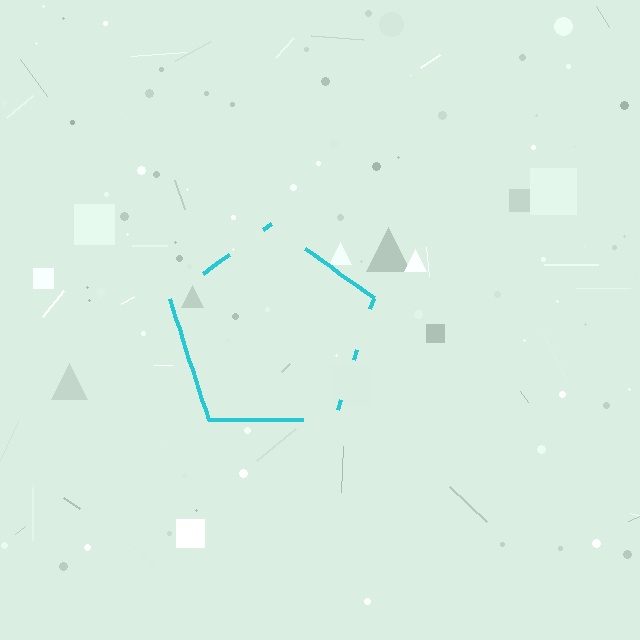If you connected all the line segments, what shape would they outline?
They would outline a pentagon.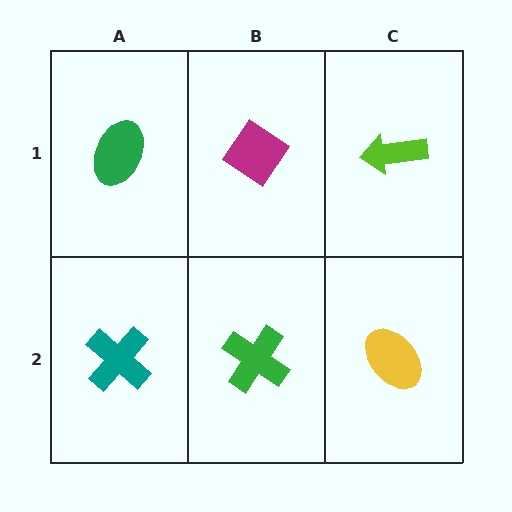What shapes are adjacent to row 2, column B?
A magenta diamond (row 1, column B), a teal cross (row 2, column A), a yellow ellipse (row 2, column C).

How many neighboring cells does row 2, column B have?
3.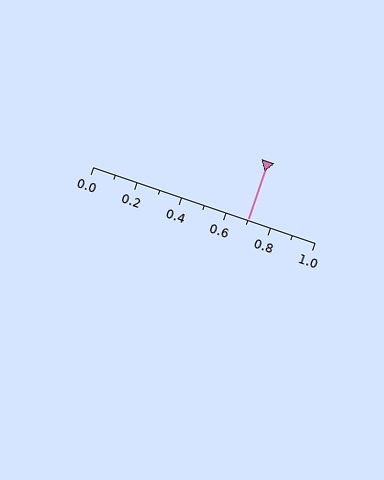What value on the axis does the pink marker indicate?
The marker indicates approximately 0.7.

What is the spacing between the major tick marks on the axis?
The major ticks are spaced 0.2 apart.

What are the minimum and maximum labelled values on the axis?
The axis runs from 0.0 to 1.0.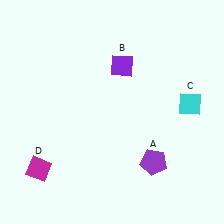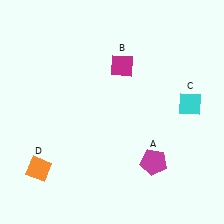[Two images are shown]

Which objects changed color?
A changed from purple to magenta. B changed from purple to magenta. D changed from magenta to orange.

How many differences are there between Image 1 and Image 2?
There are 3 differences between the two images.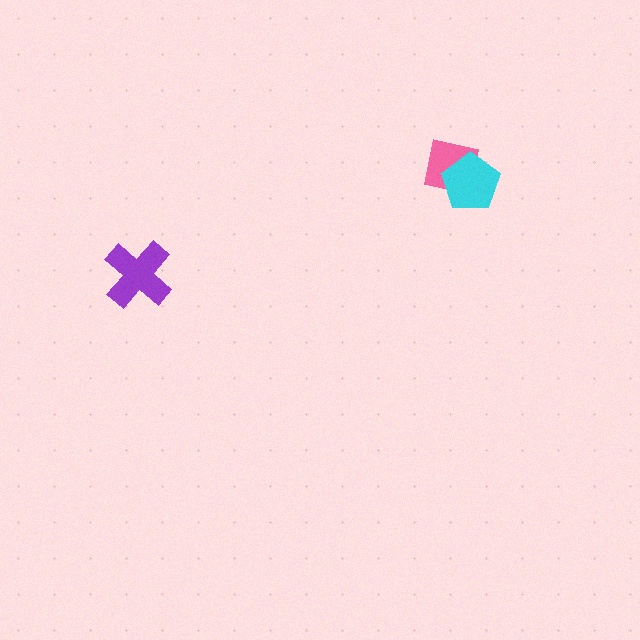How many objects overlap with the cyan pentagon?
1 object overlaps with the cyan pentagon.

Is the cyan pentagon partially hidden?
No, no other shape covers it.